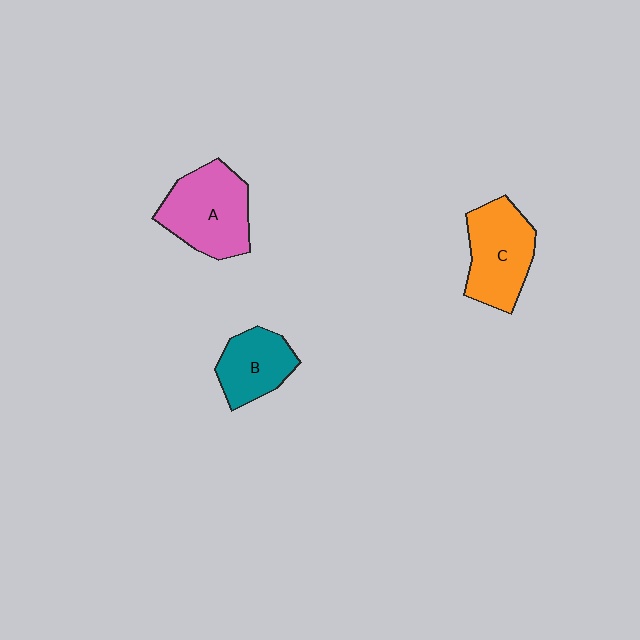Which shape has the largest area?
Shape A (pink).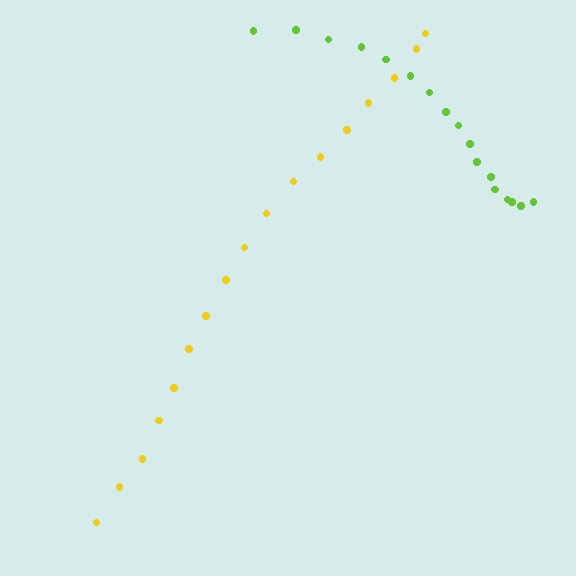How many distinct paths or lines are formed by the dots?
There are 2 distinct paths.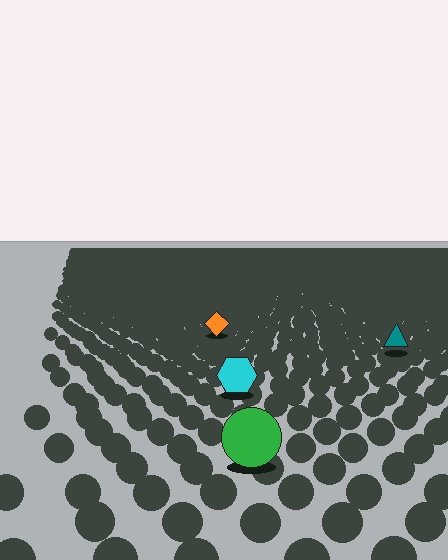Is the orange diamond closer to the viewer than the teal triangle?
No. The teal triangle is closer — you can tell from the texture gradient: the ground texture is coarser near it.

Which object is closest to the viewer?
The green circle is closest. The texture marks near it are larger and more spread out.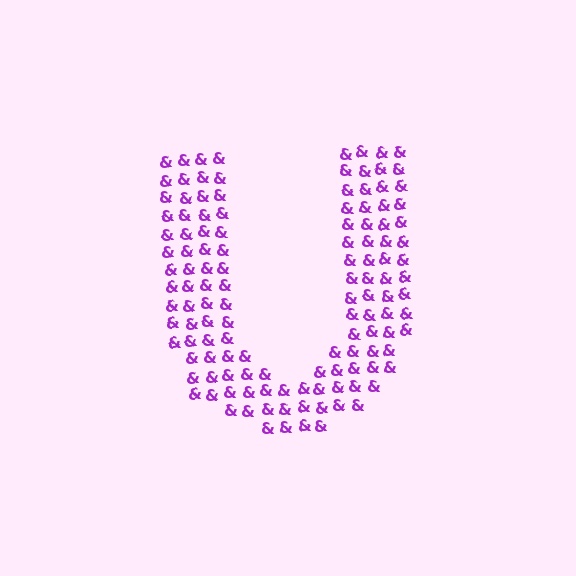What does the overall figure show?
The overall figure shows the letter U.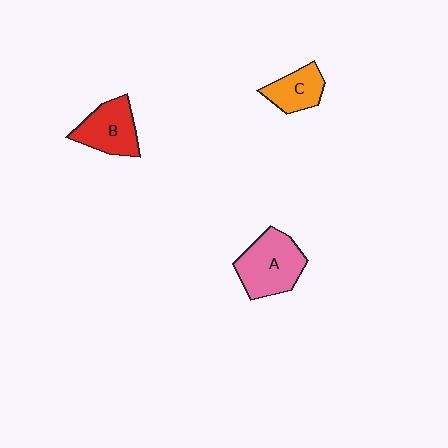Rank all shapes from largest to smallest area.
From largest to smallest: A (pink), B (red), C (orange).